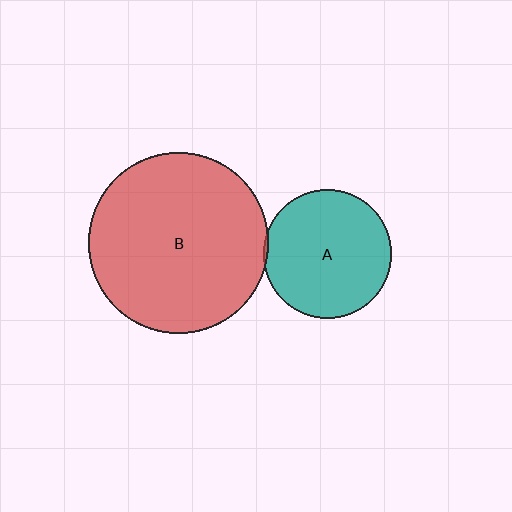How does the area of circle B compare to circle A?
Approximately 2.0 times.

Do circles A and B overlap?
Yes.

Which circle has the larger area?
Circle B (red).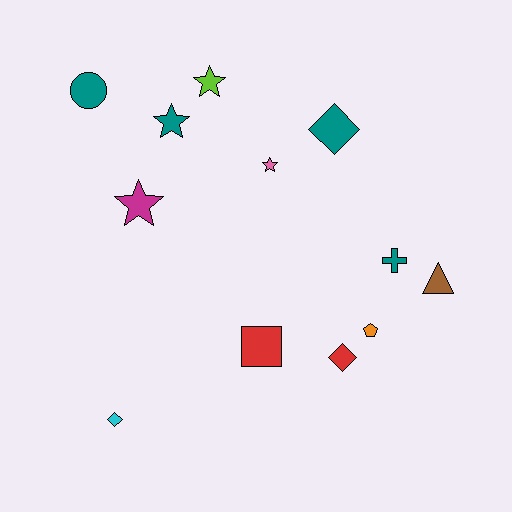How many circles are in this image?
There is 1 circle.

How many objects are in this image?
There are 12 objects.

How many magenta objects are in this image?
There is 1 magenta object.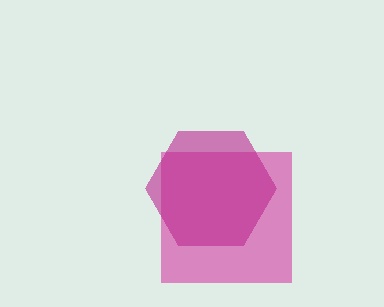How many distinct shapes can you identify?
There are 2 distinct shapes: a pink square, a magenta hexagon.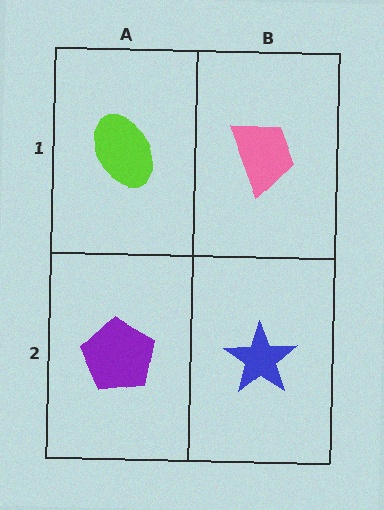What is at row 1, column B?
A pink trapezoid.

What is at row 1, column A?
A lime ellipse.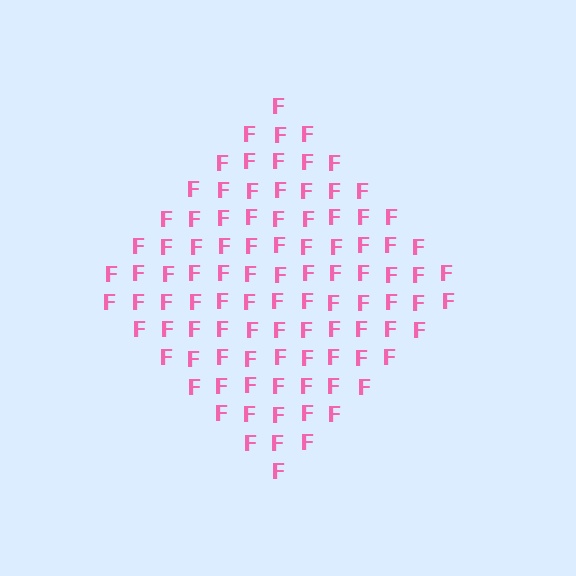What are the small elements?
The small elements are letter F's.